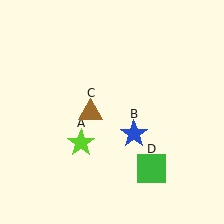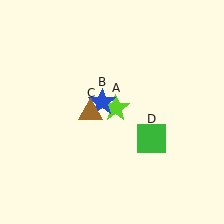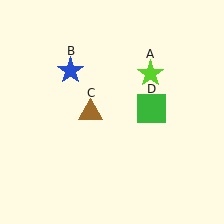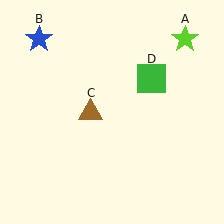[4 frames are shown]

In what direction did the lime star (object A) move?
The lime star (object A) moved up and to the right.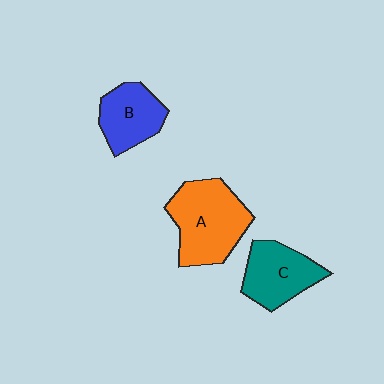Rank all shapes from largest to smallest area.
From largest to smallest: A (orange), C (teal), B (blue).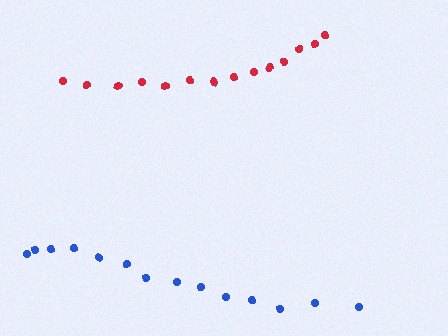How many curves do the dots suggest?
There are 2 distinct paths.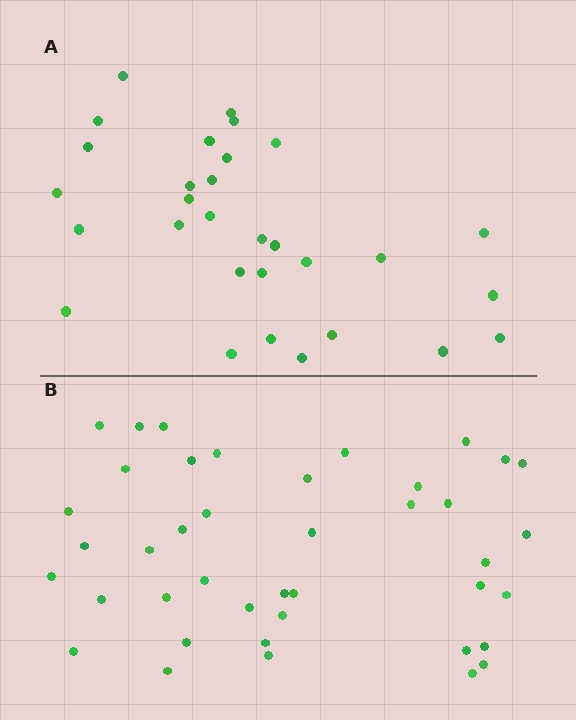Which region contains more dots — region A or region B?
Region B (the bottom region) has more dots.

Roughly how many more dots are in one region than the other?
Region B has roughly 12 or so more dots than region A.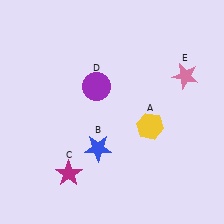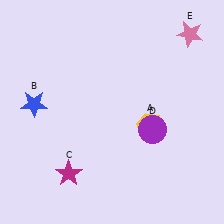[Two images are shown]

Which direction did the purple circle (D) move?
The purple circle (D) moved right.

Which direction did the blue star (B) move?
The blue star (B) moved left.